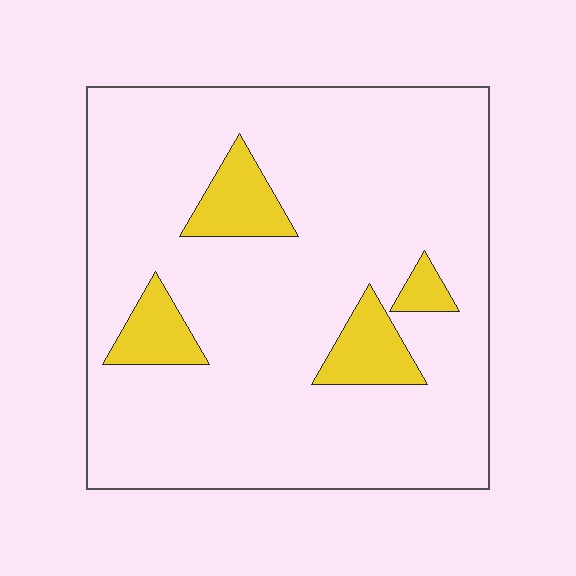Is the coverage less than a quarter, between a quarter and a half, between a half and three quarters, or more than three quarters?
Less than a quarter.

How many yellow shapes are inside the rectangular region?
4.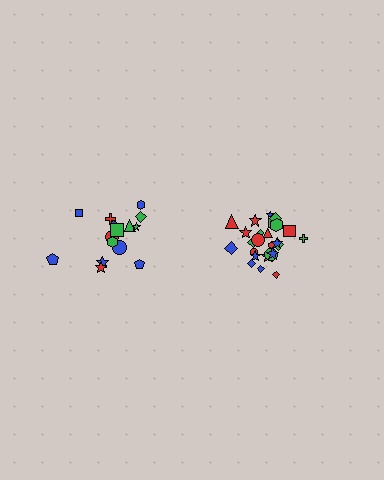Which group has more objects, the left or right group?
The right group.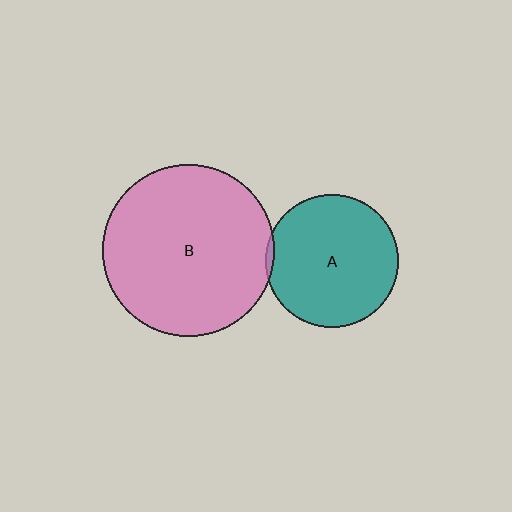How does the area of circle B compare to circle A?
Approximately 1.7 times.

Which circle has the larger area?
Circle B (pink).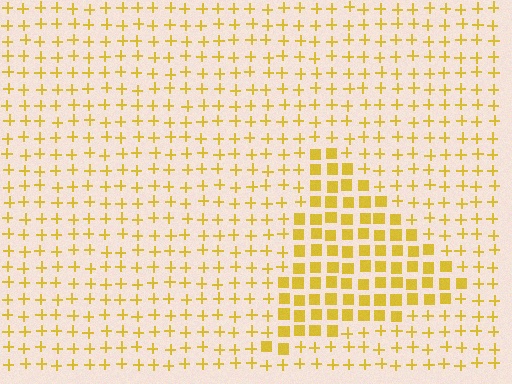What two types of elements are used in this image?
The image uses squares inside the triangle region and plus signs outside it.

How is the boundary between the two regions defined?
The boundary is defined by a change in element shape: squares inside vs. plus signs outside. All elements share the same color and spacing.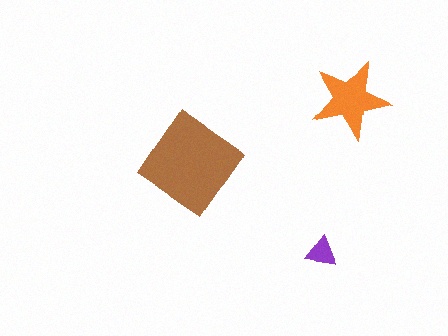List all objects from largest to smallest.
The brown diamond, the orange star, the purple triangle.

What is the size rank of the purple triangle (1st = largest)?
3rd.